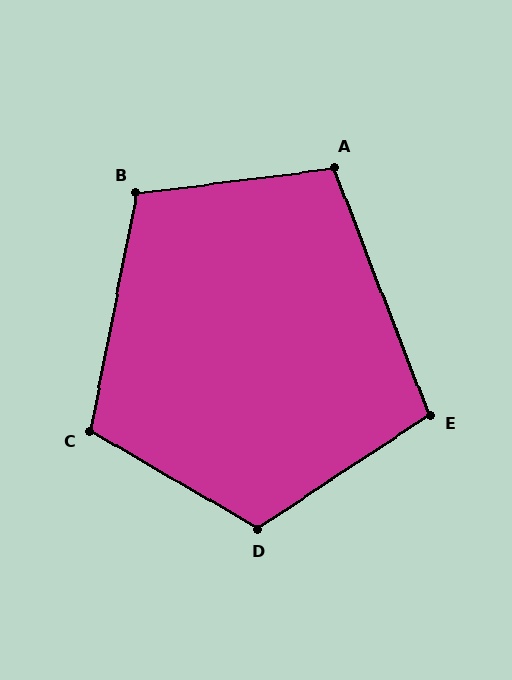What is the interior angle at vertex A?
Approximately 104 degrees (obtuse).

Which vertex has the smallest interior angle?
E, at approximately 102 degrees.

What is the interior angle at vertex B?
Approximately 108 degrees (obtuse).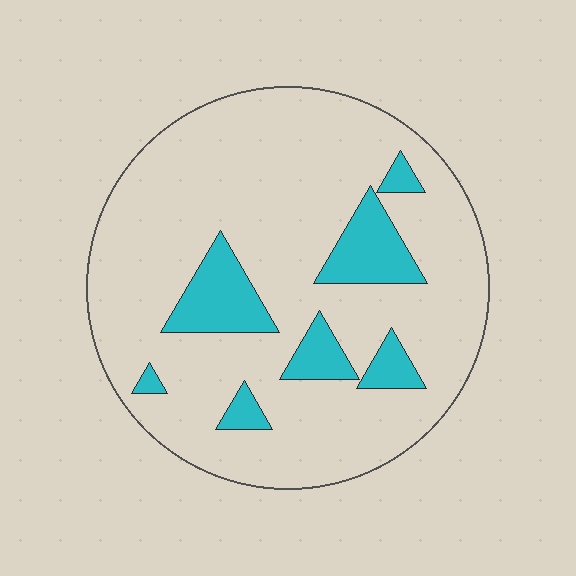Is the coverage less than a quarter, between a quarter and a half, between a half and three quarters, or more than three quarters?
Less than a quarter.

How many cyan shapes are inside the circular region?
7.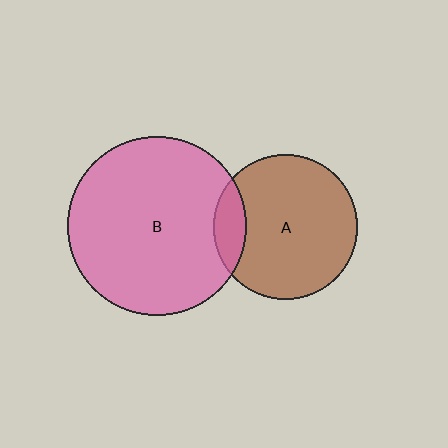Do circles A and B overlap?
Yes.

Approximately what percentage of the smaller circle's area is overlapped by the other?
Approximately 15%.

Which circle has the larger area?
Circle B (pink).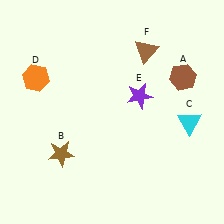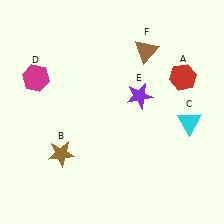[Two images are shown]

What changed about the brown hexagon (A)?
In Image 1, A is brown. In Image 2, it changed to red.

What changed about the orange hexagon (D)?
In Image 1, D is orange. In Image 2, it changed to magenta.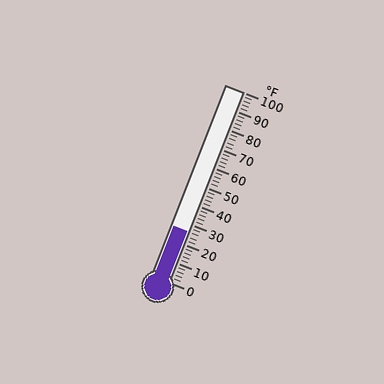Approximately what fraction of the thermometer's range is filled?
The thermometer is filled to approximately 25% of its range.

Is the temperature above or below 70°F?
The temperature is below 70°F.